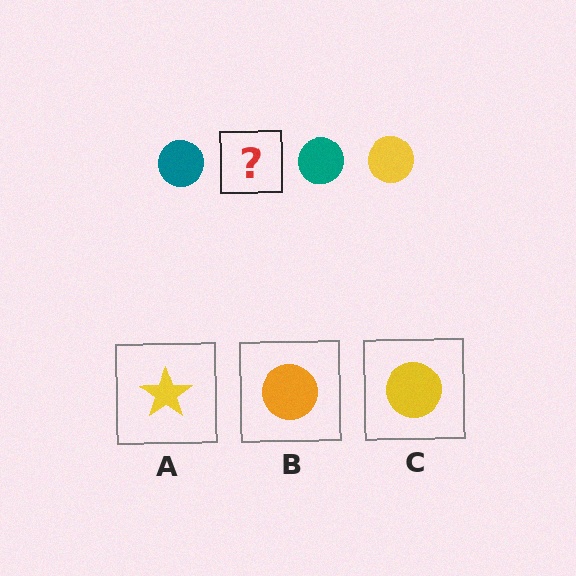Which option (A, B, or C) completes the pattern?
C.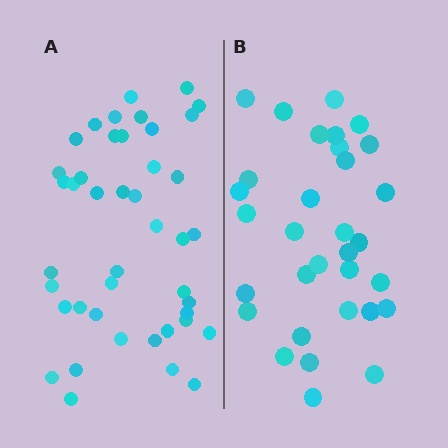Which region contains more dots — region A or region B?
Region A (the left region) has more dots.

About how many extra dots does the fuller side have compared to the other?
Region A has roughly 12 or so more dots than region B.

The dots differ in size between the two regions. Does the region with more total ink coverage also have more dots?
No. Region B has more total ink coverage because its dots are larger, but region A actually contains more individual dots. Total area can be misleading — the number of items is what matters here.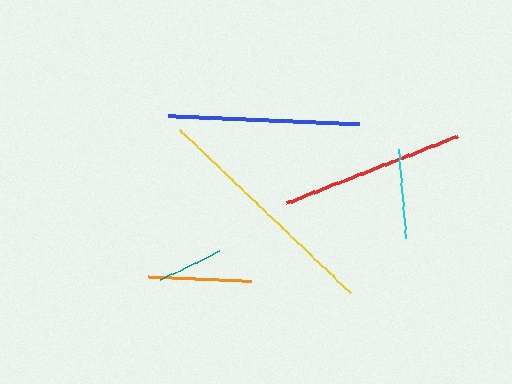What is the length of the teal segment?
The teal segment is approximately 66 pixels long.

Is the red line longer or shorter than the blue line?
The blue line is longer than the red line.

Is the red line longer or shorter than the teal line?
The red line is longer than the teal line.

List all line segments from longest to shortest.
From longest to shortest: yellow, blue, red, orange, cyan, teal.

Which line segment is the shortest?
The teal line is the shortest at approximately 66 pixels.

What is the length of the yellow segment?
The yellow segment is approximately 237 pixels long.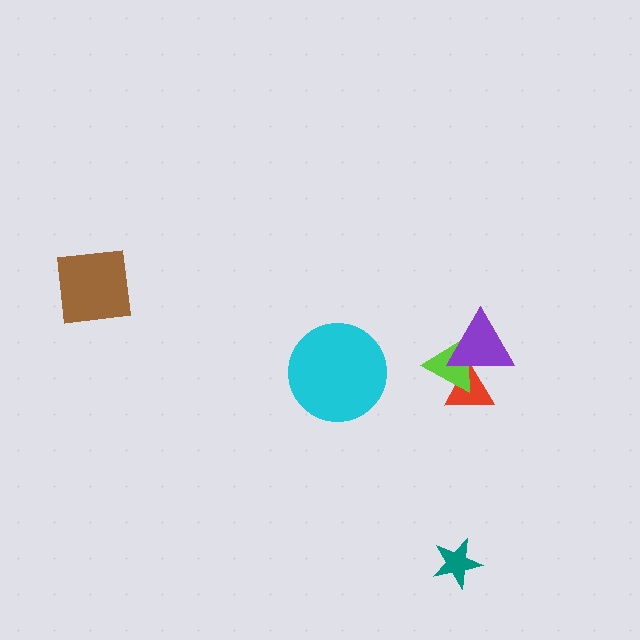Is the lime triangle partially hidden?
Yes, it is partially covered by another shape.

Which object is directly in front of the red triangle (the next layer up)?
The lime triangle is directly in front of the red triangle.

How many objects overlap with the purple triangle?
2 objects overlap with the purple triangle.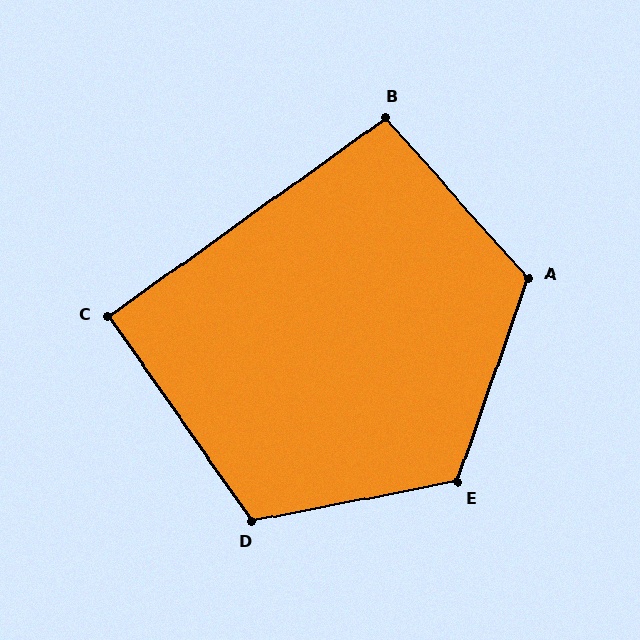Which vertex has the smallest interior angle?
C, at approximately 90 degrees.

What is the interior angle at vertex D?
Approximately 114 degrees (obtuse).